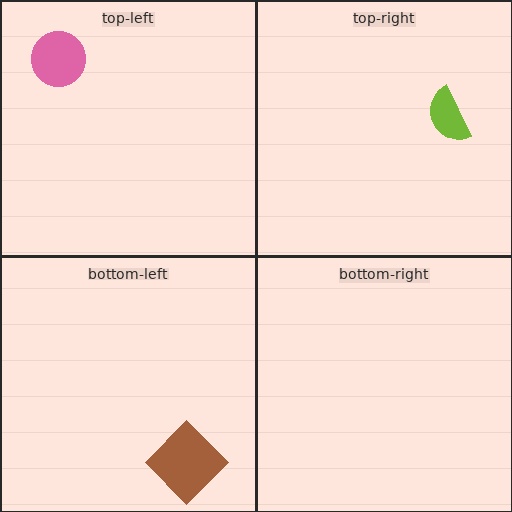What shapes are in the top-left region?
The pink circle.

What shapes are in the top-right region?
The lime semicircle.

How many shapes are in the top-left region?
1.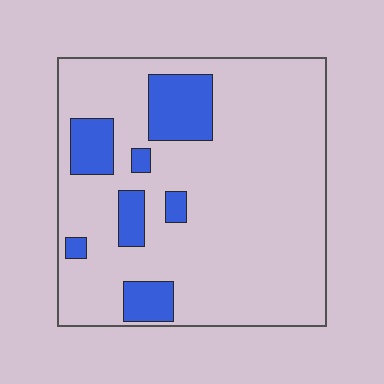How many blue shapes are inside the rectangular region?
7.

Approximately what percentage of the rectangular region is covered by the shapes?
Approximately 15%.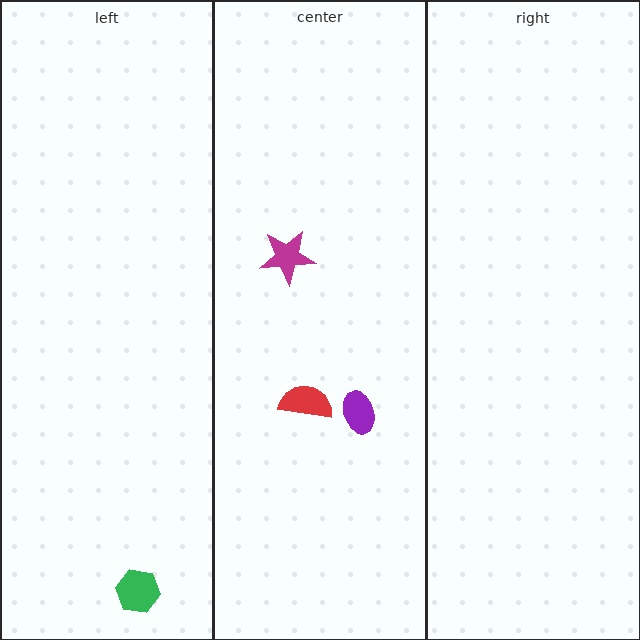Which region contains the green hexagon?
The left region.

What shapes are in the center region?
The magenta star, the red semicircle, the purple ellipse.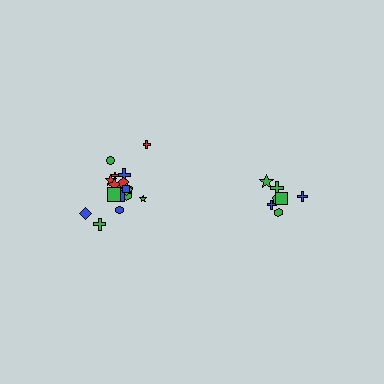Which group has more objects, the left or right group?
The left group.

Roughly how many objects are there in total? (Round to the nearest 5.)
Roughly 25 objects in total.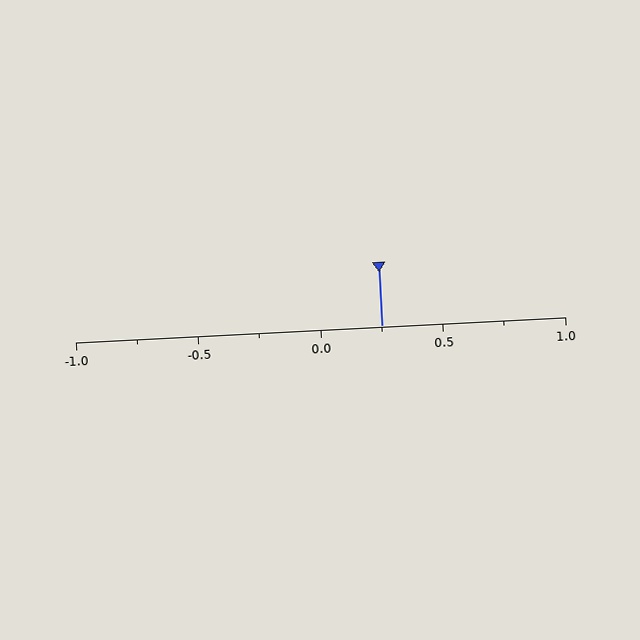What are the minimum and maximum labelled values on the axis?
The axis runs from -1.0 to 1.0.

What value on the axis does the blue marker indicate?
The marker indicates approximately 0.25.